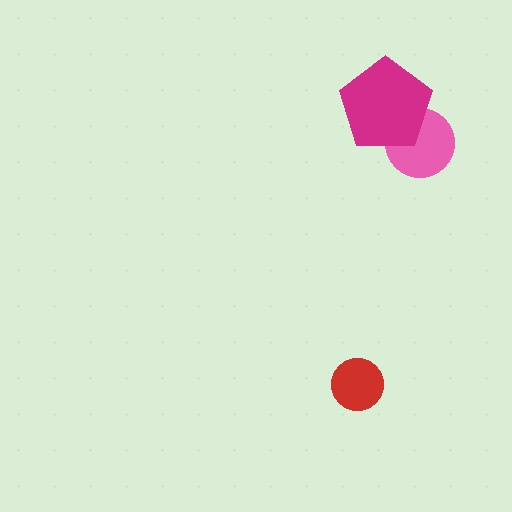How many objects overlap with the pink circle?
1 object overlaps with the pink circle.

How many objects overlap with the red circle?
0 objects overlap with the red circle.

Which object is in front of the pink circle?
The magenta pentagon is in front of the pink circle.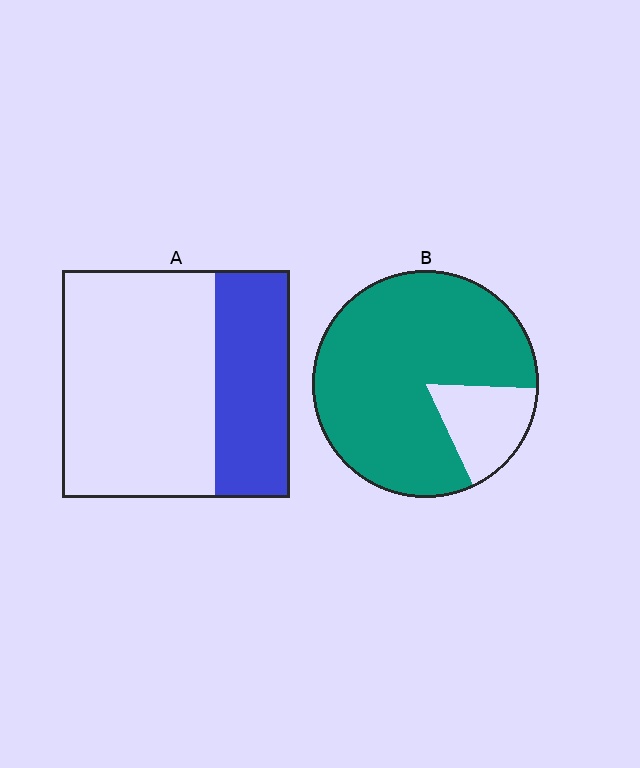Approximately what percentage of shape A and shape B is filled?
A is approximately 35% and B is approximately 85%.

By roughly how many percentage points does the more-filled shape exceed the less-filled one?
By roughly 50 percentage points (B over A).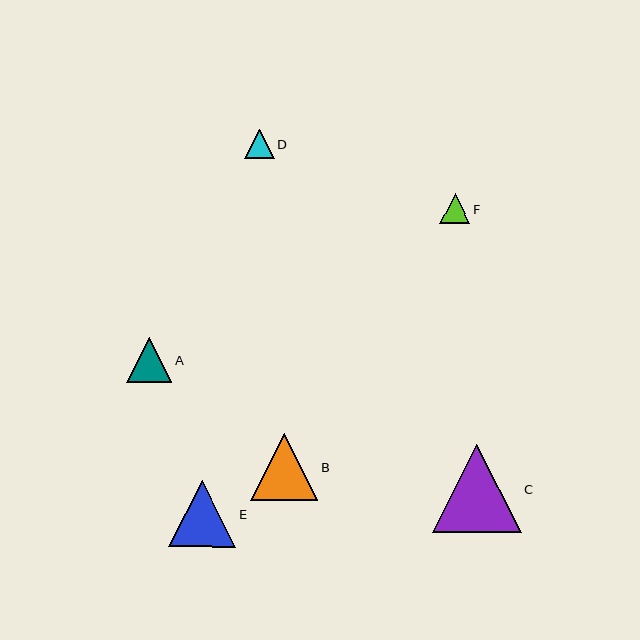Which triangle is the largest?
Triangle C is the largest with a size of approximately 89 pixels.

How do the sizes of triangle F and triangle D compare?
Triangle F and triangle D are approximately the same size.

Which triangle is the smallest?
Triangle D is the smallest with a size of approximately 29 pixels.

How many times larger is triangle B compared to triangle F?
Triangle B is approximately 2.2 times the size of triangle F.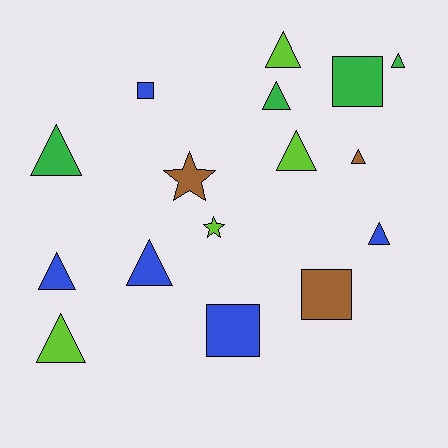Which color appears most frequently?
Blue, with 5 objects.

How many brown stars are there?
There is 1 brown star.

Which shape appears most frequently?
Triangle, with 10 objects.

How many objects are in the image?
There are 16 objects.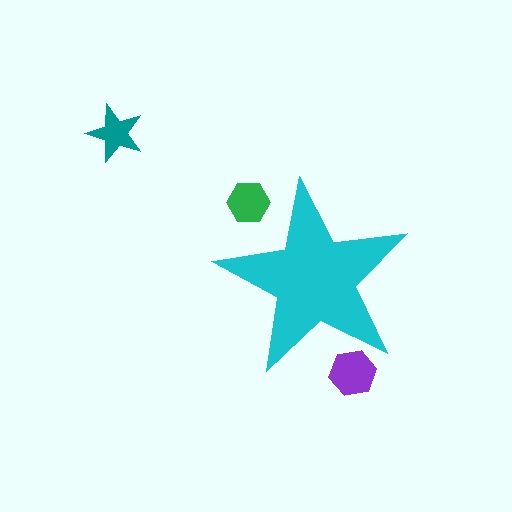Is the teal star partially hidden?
No, the teal star is fully visible.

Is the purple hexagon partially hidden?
Yes, the purple hexagon is partially hidden behind the cyan star.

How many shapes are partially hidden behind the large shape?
2 shapes are partially hidden.